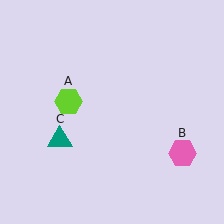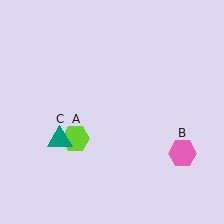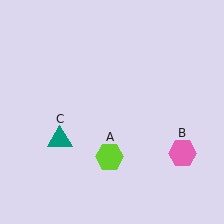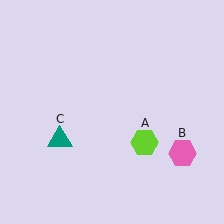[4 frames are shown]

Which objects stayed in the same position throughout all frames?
Pink hexagon (object B) and teal triangle (object C) remained stationary.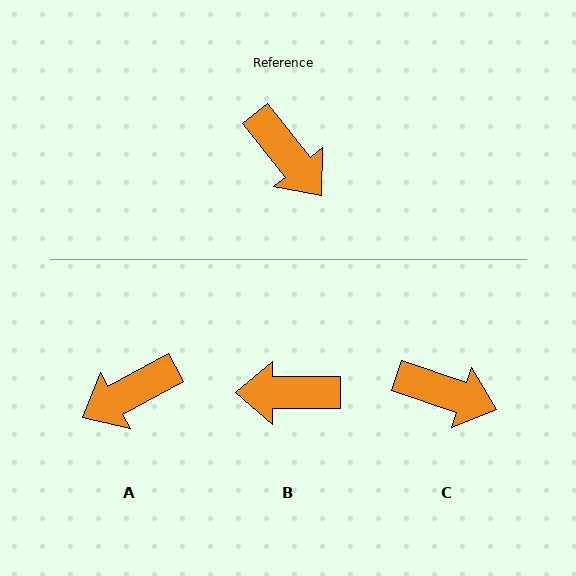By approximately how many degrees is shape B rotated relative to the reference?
Approximately 129 degrees clockwise.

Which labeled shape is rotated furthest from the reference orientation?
B, about 129 degrees away.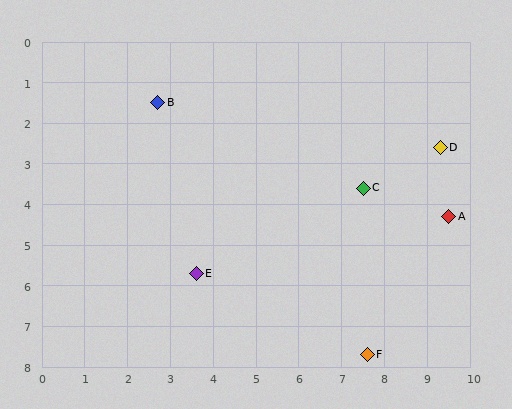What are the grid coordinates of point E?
Point E is at approximately (3.6, 5.7).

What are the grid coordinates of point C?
Point C is at approximately (7.5, 3.6).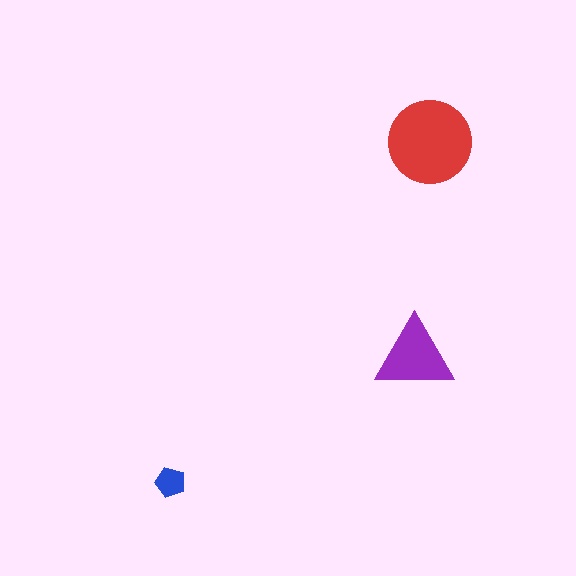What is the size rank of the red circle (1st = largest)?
1st.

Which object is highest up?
The red circle is topmost.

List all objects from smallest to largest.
The blue pentagon, the purple triangle, the red circle.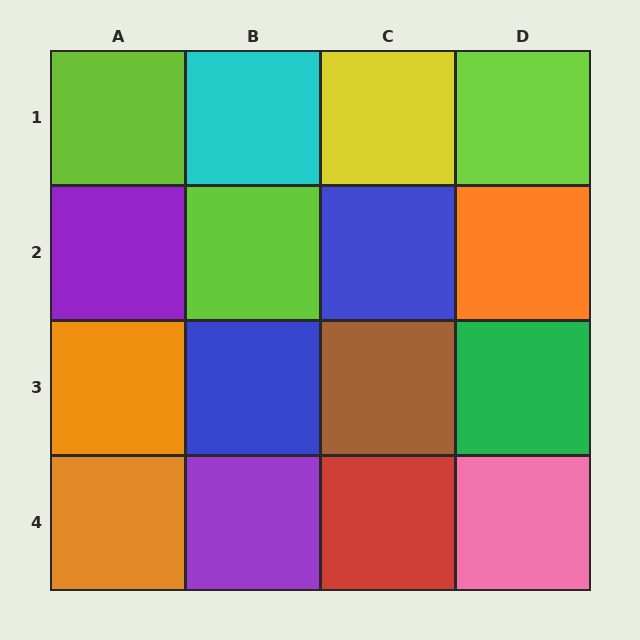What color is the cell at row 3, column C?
Brown.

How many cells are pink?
1 cell is pink.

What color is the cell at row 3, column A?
Orange.